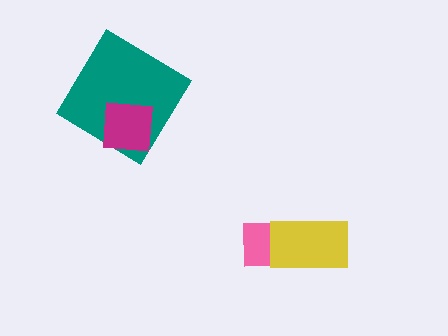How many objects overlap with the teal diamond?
1 object overlaps with the teal diamond.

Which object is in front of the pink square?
The yellow rectangle is in front of the pink square.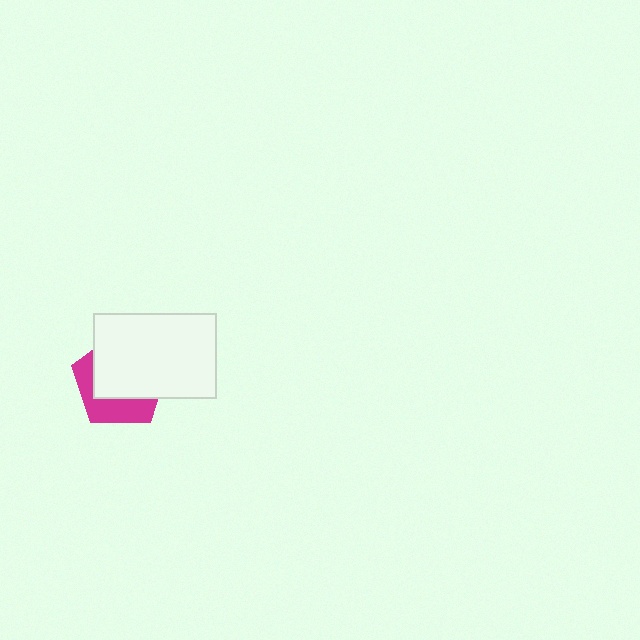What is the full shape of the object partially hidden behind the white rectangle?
The partially hidden object is a magenta pentagon.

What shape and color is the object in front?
The object in front is a white rectangle.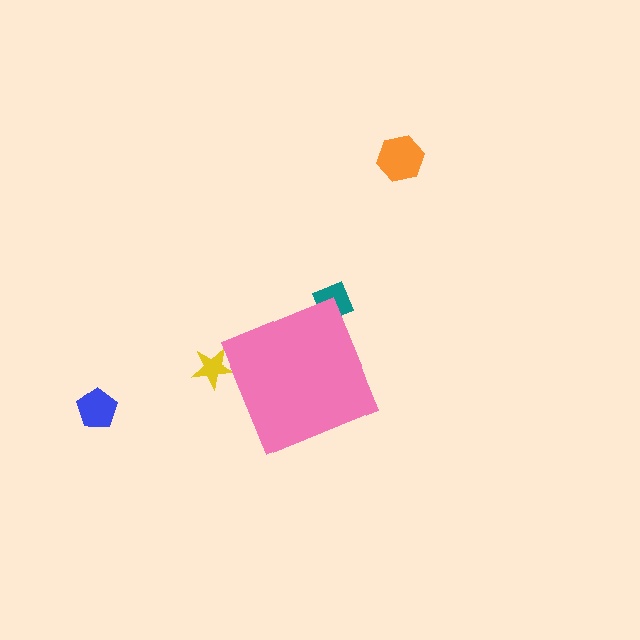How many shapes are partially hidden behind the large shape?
2 shapes are partially hidden.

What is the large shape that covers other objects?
A pink diamond.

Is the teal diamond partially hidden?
Yes, the teal diamond is partially hidden behind the pink diamond.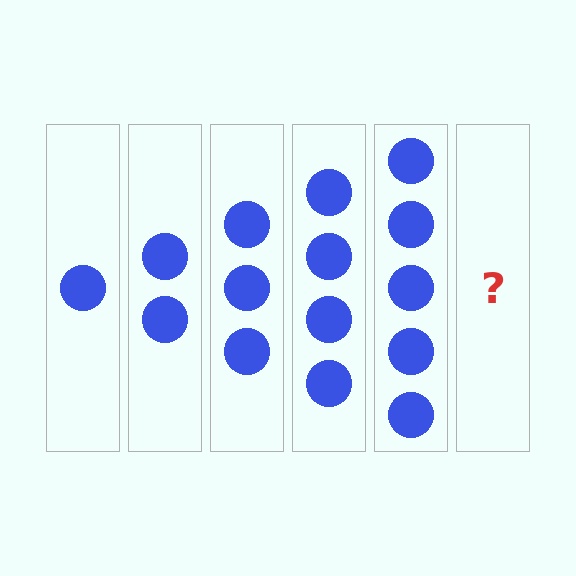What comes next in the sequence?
The next element should be 6 circles.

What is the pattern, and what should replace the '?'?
The pattern is that each step adds one more circle. The '?' should be 6 circles.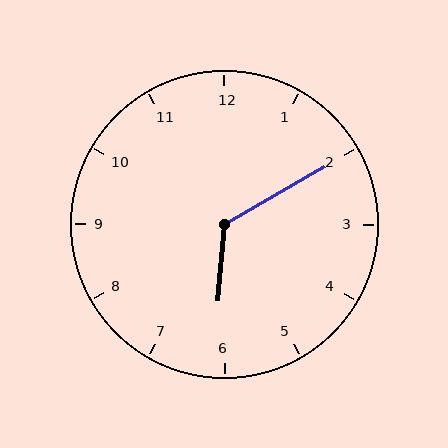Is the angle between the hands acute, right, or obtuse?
It is obtuse.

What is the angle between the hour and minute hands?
Approximately 125 degrees.